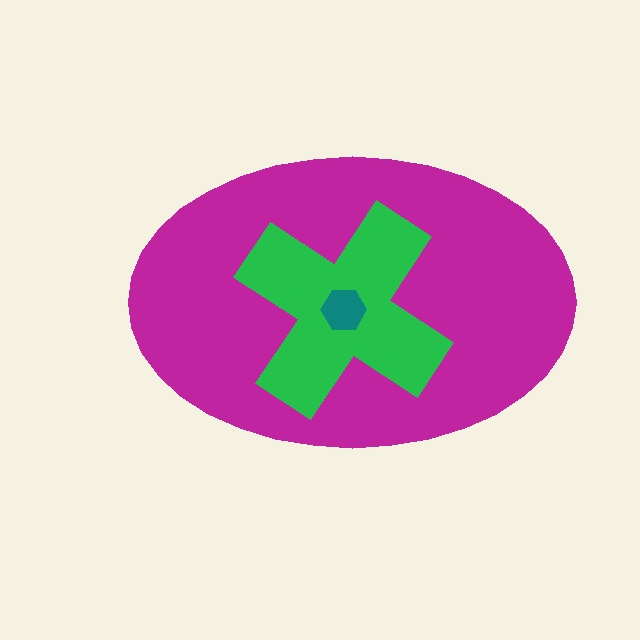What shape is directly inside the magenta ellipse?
The green cross.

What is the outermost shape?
The magenta ellipse.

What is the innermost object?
The teal hexagon.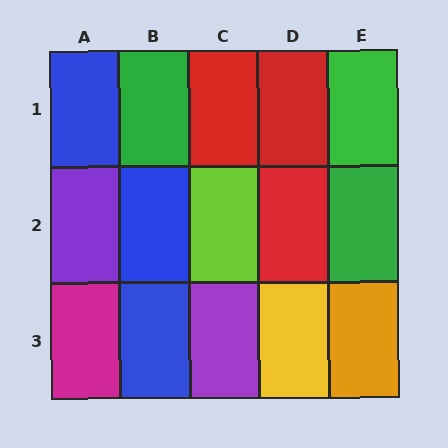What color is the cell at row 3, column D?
Yellow.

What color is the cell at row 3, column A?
Magenta.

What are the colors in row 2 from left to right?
Purple, blue, lime, red, green.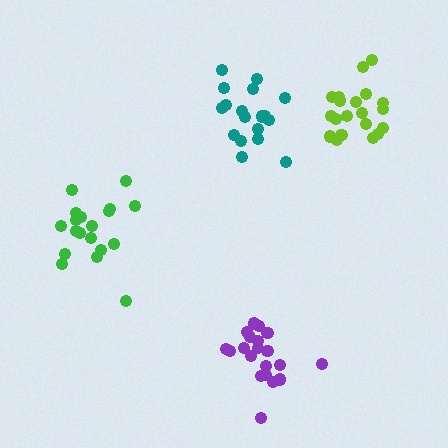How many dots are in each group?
Group 1: 20 dots, Group 2: 18 dots, Group 3: 20 dots, Group 4: 19 dots (77 total).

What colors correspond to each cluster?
The clusters are colored: lime, teal, purple, green.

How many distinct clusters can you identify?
There are 4 distinct clusters.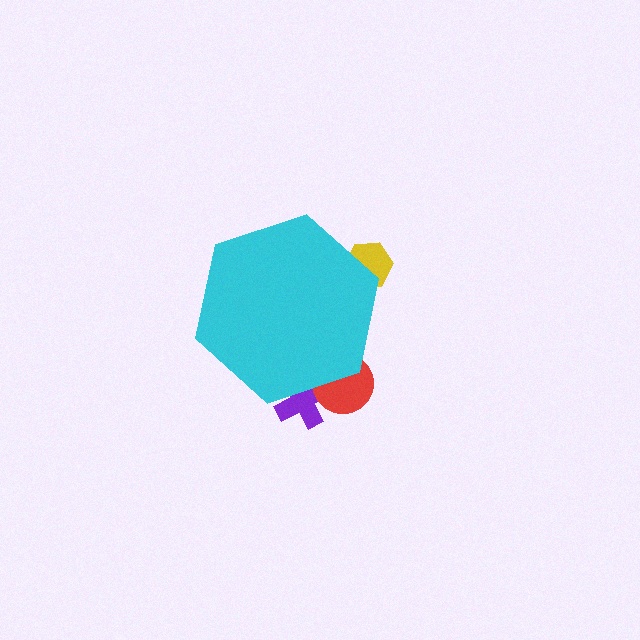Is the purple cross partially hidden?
Yes, the purple cross is partially hidden behind the cyan hexagon.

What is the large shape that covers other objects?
A cyan hexagon.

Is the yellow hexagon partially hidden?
Yes, the yellow hexagon is partially hidden behind the cyan hexagon.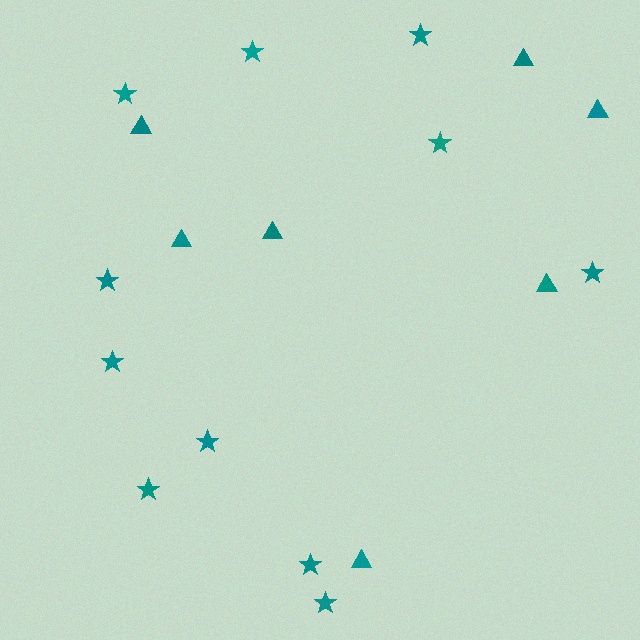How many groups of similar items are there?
There are 2 groups: one group of triangles (7) and one group of stars (11).